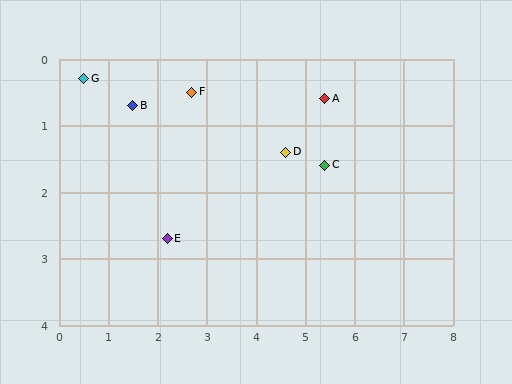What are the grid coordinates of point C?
Point C is at approximately (5.4, 1.6).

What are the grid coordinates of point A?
Point A is at approximately (5.4, 0.6).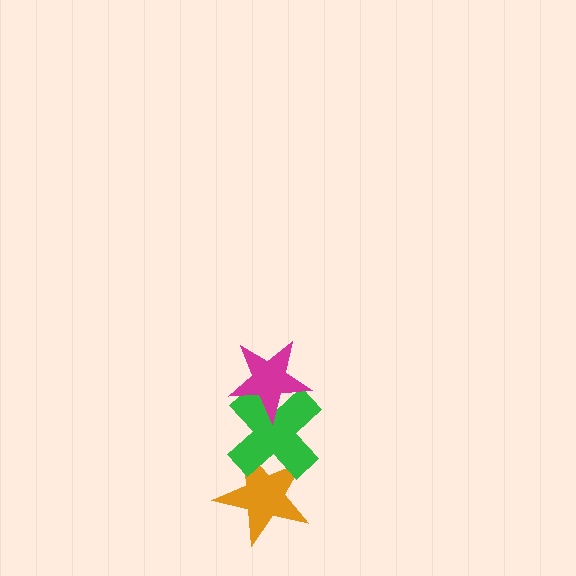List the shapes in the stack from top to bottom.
From top to bottom: the magenta star, the green cross, the orange star.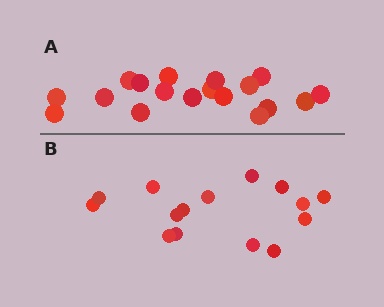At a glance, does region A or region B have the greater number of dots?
Region A (the top region) has more dots.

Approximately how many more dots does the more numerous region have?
Region A has just a few more — roughly 2 or 3 more dots than region B.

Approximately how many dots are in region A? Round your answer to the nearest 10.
About 20 dots. (The exact count is 18, which rounds to 20.)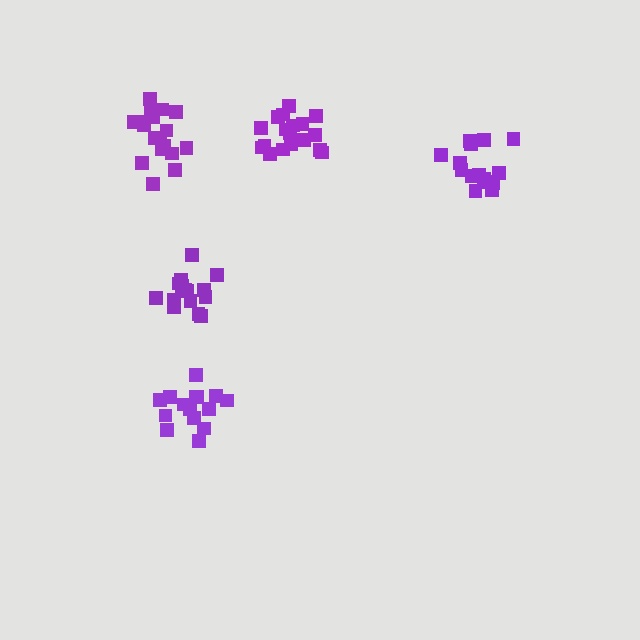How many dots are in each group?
Group 1: 15 dots, Group 2: 15 dots, Group 3: 18 dots, Group 4: 19 dots, Group 5: 16 dots (83 total).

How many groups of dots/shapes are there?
There are 5 groups.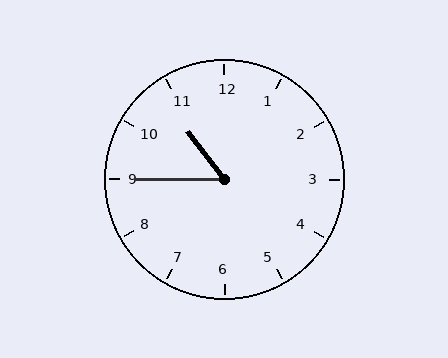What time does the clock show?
10:45.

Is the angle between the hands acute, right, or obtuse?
It is acute.